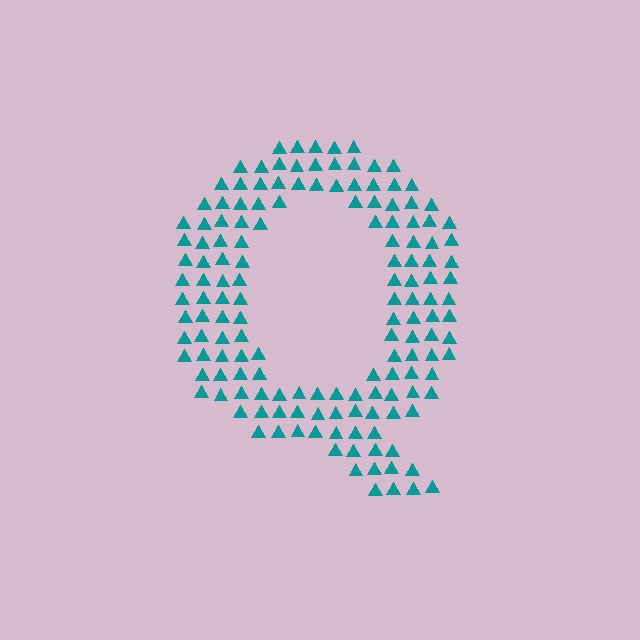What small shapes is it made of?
It is made of small triangles.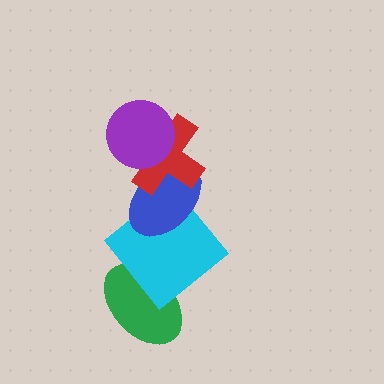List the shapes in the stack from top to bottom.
From top to bottom: the purple circle, the red cross, the blue ellipse, the cyan diamond, the green ellipse.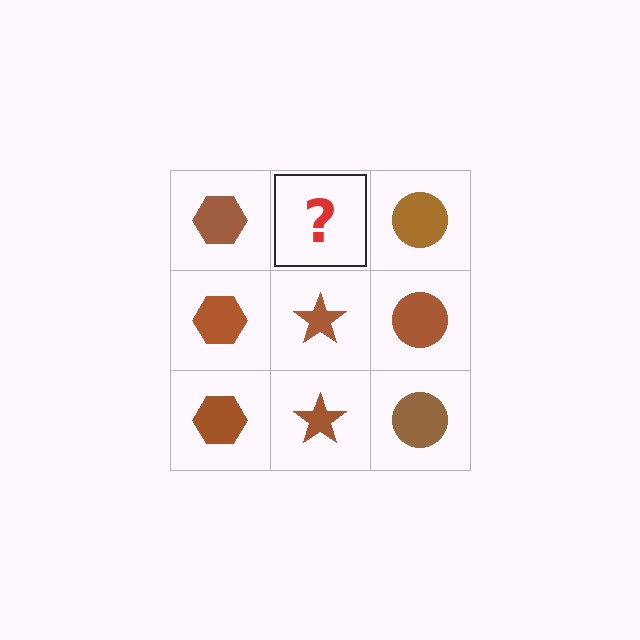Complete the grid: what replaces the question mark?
The question mark should be replaced with a brown star.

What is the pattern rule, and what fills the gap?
The rule is that each column has a consistent shape. The gap should be filled with a brown star.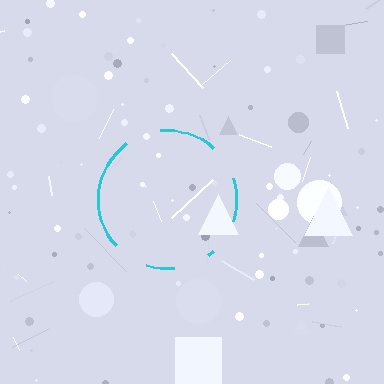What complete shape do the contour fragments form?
The contour fragments form a circle.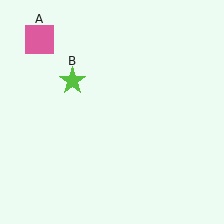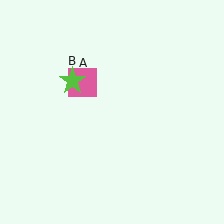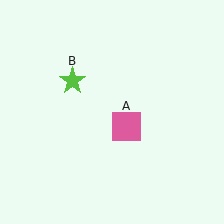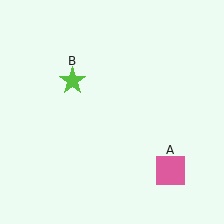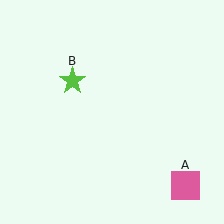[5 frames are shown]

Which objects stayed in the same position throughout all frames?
Lime star (object B) remained stationary.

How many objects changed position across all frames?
1 object changed position: pink square (object A).